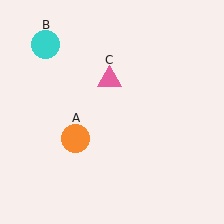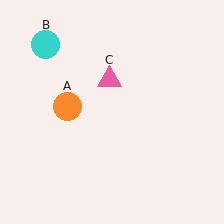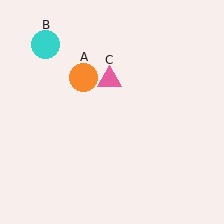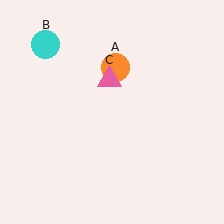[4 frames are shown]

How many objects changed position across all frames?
1 object changed position: orange circle (object A).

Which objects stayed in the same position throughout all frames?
Cyan circle (object B) and pink triangle (object C) remained stationary.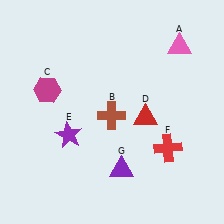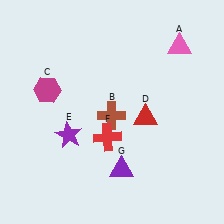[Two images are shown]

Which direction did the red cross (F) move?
The red cross (F) moved left.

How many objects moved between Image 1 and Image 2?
1 object moved between the two images.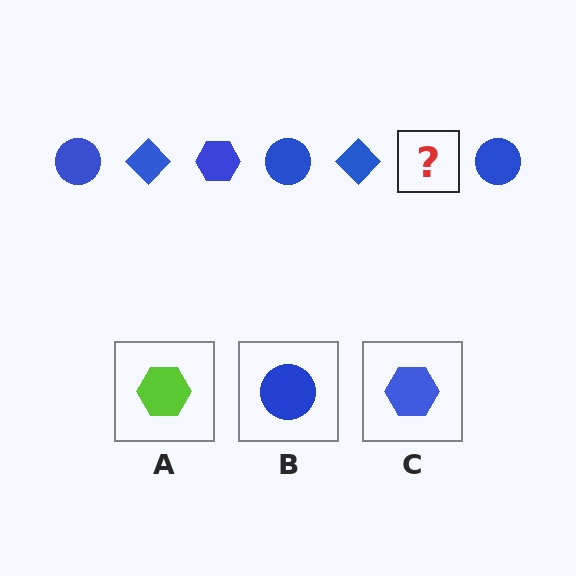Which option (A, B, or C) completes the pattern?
C.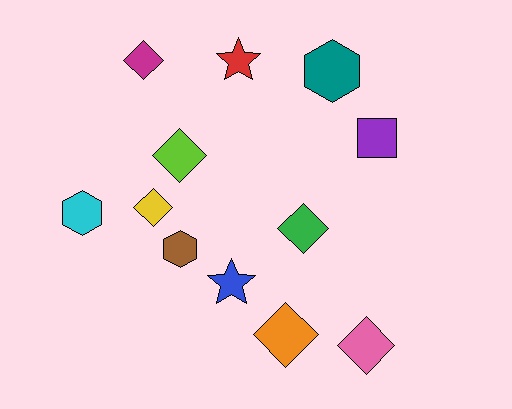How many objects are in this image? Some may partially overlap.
There are 12 objects.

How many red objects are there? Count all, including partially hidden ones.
There is 1 red object.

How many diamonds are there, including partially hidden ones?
There are 6 diamonds.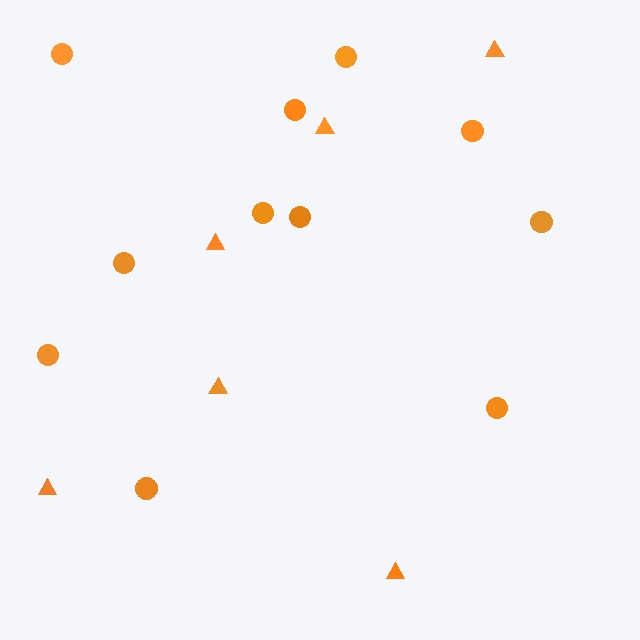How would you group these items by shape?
There are 2 groups: one group of circles (11) and one group of triangles (6).